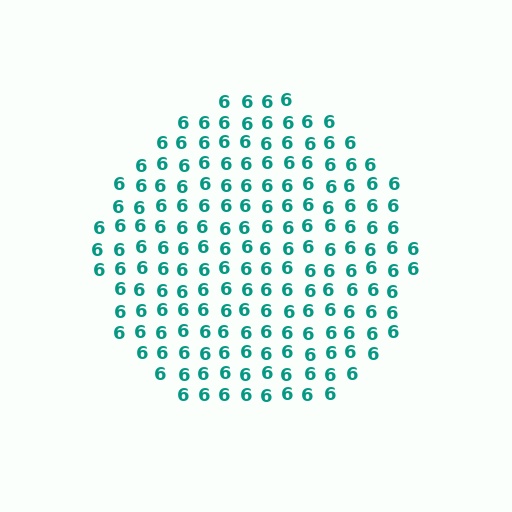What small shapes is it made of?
It is made of small digit 6's.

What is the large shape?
The large shape is a circle.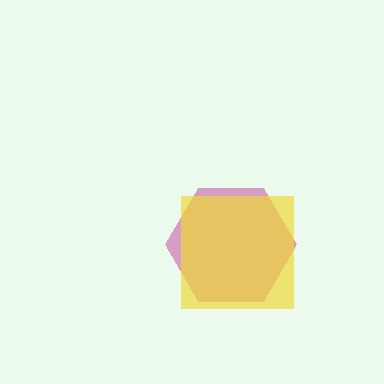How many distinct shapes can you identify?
There are 2 distinct shapes: a magenta hexagon, a yellow square.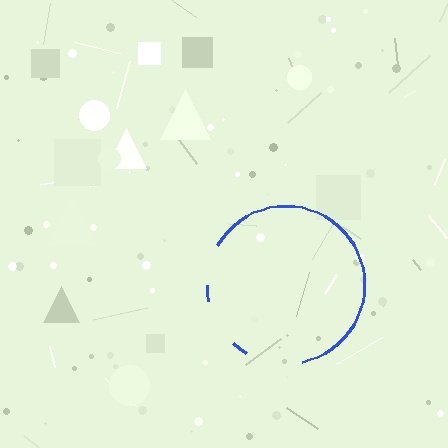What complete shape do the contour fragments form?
The contour fragments form a circle.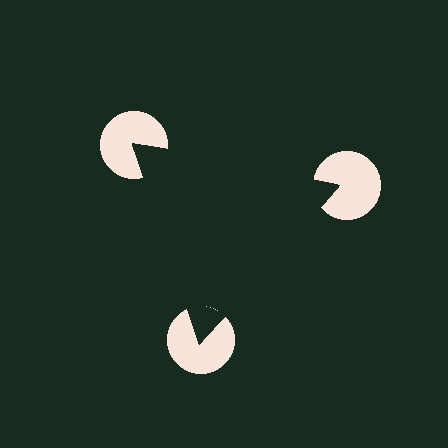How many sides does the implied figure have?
3 sides.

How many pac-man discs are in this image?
There are 3 — one at each vertex of the illusory triangle.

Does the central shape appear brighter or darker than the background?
It typically appears slightly darker than the background, even though no actual brightness change is drawn.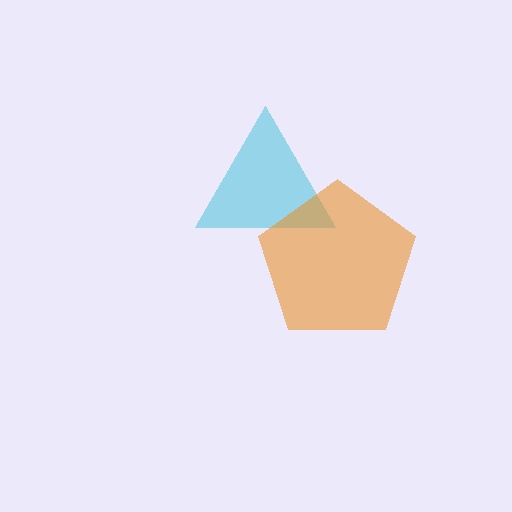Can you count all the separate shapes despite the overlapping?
Yes, there are 2 separate shapes.